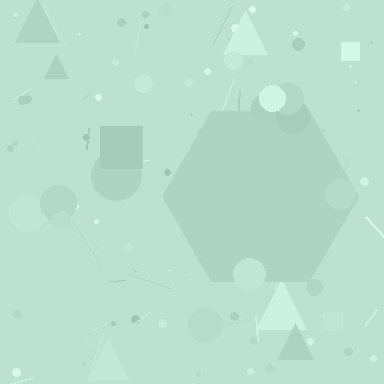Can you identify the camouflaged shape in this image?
The camouflaged shape is a hexagon.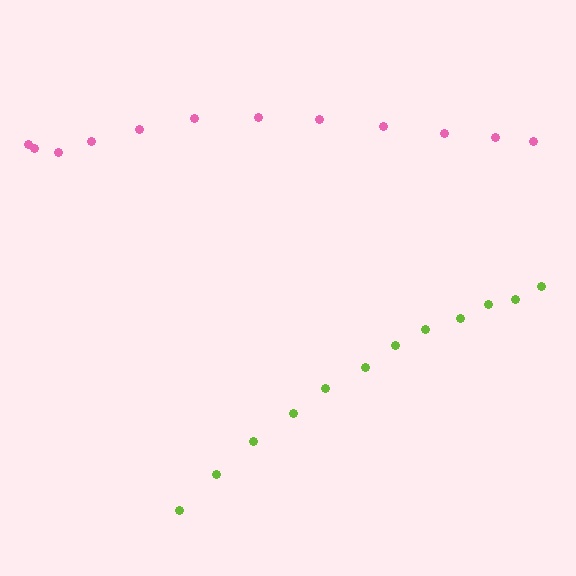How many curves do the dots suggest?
There are 2 distinct paths.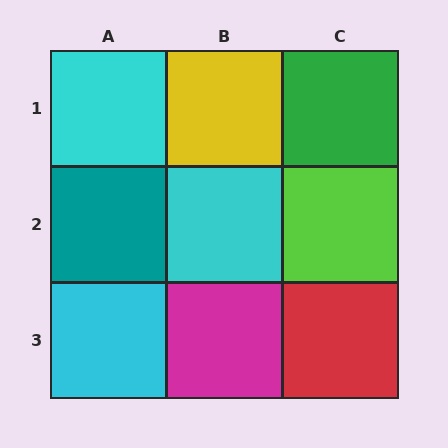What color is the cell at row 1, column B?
Yellow.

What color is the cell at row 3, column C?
Red.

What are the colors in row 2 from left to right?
Teal, cyan, lime.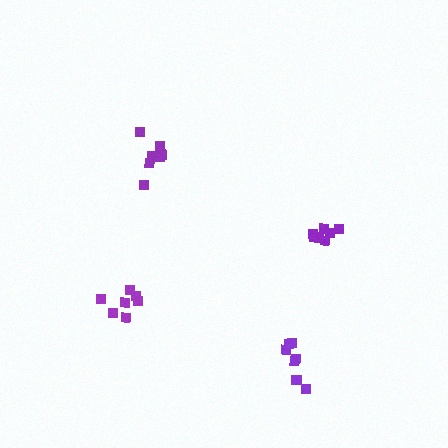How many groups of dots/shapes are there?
There are 4 groups.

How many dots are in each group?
Group 1: 8 dots, Group 2: 7 dots, Group 3: 8 dots, Group 4: 7 dots (30 total).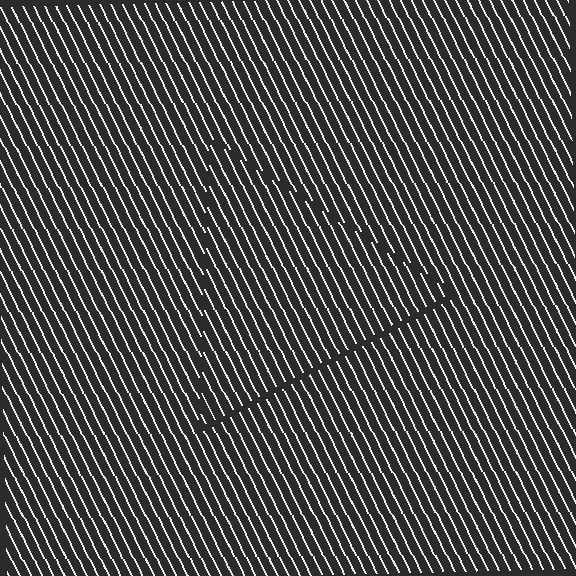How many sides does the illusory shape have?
3 sides — the line-ends trace a triangle.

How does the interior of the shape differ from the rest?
The interior of the shape contains the same grating, shifted by half a period — the contour is defined by the phase discontinuity where line-ends from the inner and outer gratings abut.